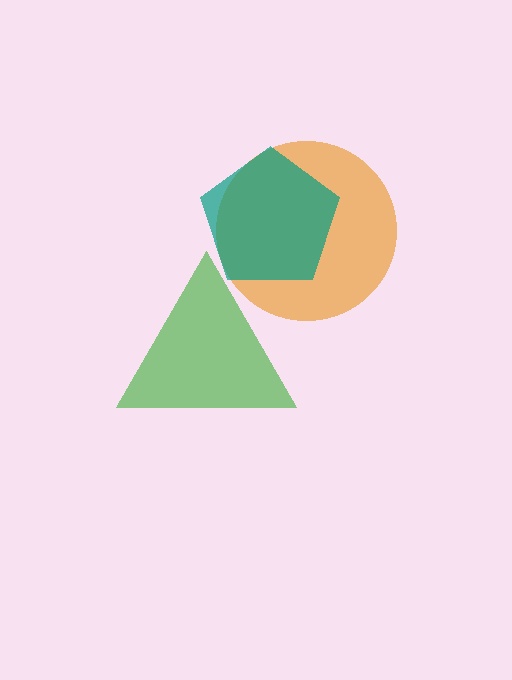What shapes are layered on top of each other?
The layered shapes are: an orange circle, a teal pentagon, a green triangle.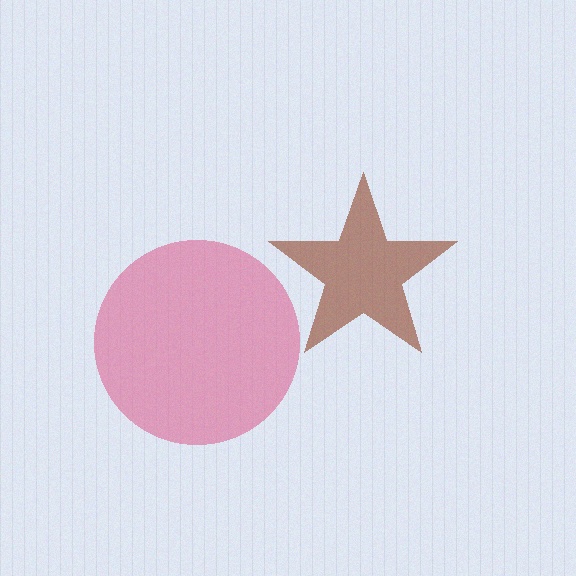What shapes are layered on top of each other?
The layered shapes are: a brown star, a pink circle.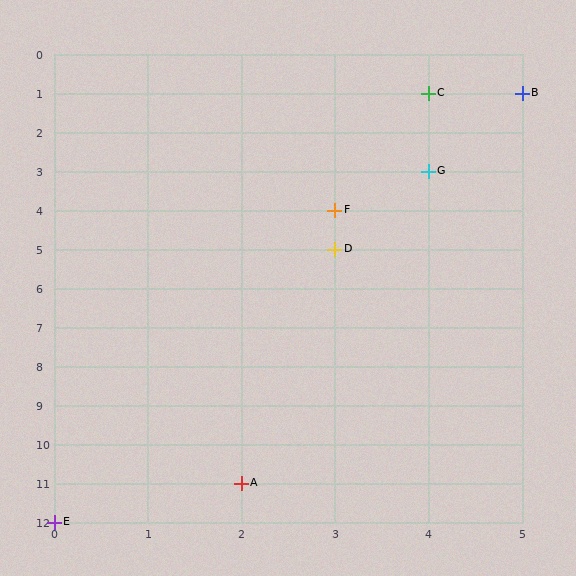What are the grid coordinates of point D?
Point D is at grid coordinates (3, 5).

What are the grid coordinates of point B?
Point B is at grid coordinates (5, 1).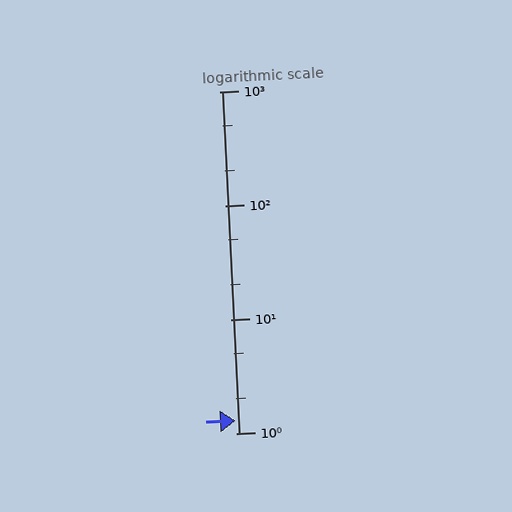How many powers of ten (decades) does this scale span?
The scale spans 3 decades, from 1 to 1000.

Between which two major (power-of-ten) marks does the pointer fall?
The pointer is between 1 and 10.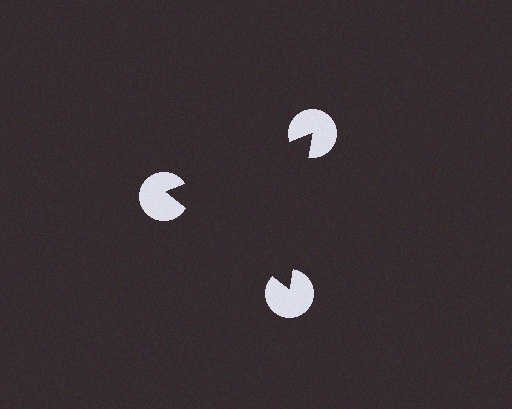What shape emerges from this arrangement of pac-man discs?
An illusory triangle — its edges are inferred from the aligned wedge cuts in the pac-man discs, not physically drawn.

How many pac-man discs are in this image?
There are 3 — one at each vertex of the illusory triangle.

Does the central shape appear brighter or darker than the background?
It typically appears slightly darker than the background, even though no actual brightness change is drawn.